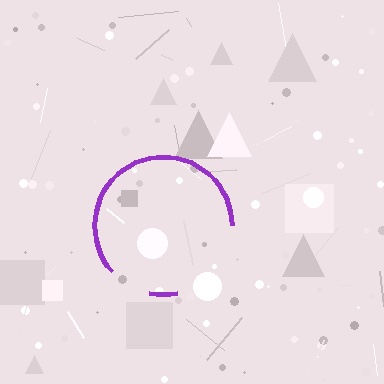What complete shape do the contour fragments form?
The contour fragments form a circle.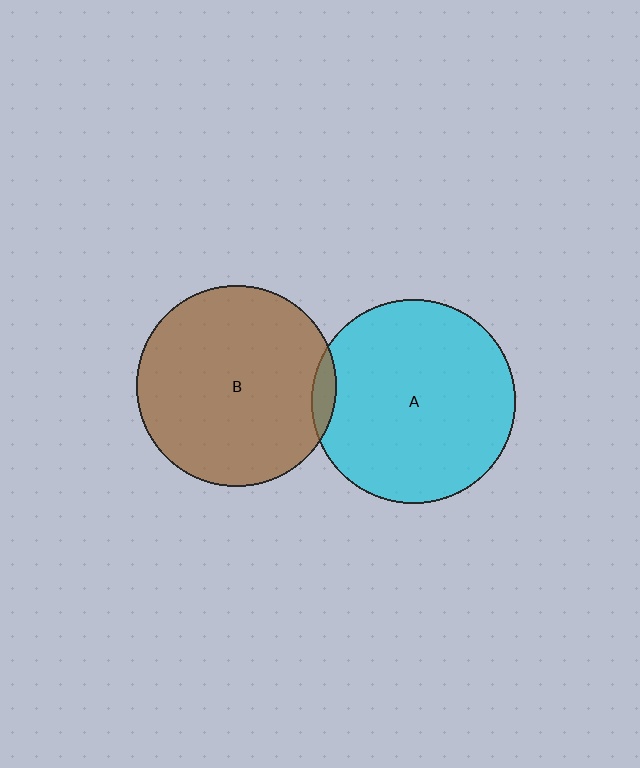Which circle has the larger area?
Circle A (cyan).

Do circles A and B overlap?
Yes.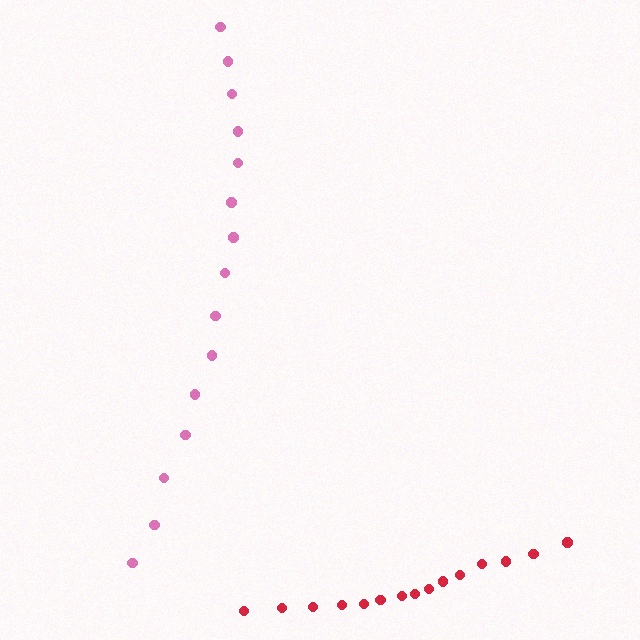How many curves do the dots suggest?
There are 2 distinct paths.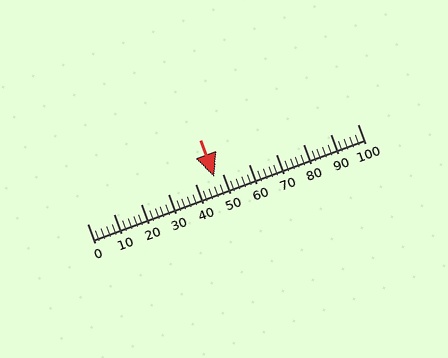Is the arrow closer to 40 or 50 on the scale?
The arrow is closer to 50.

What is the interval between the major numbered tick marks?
The major tick marks are spaced 10 units apart.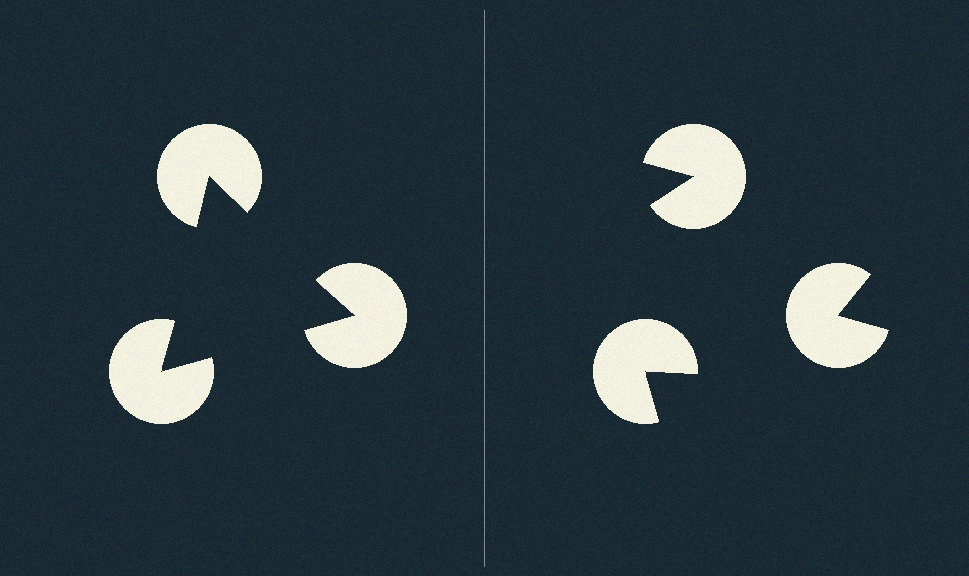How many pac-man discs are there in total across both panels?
6 — 3 on each side.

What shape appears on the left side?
An illusory triangle.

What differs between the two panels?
The pac-man discs are positioned identically on both sides; only the wedge orientations differ. On the left they align to a triangle; on the right they are misaligned.